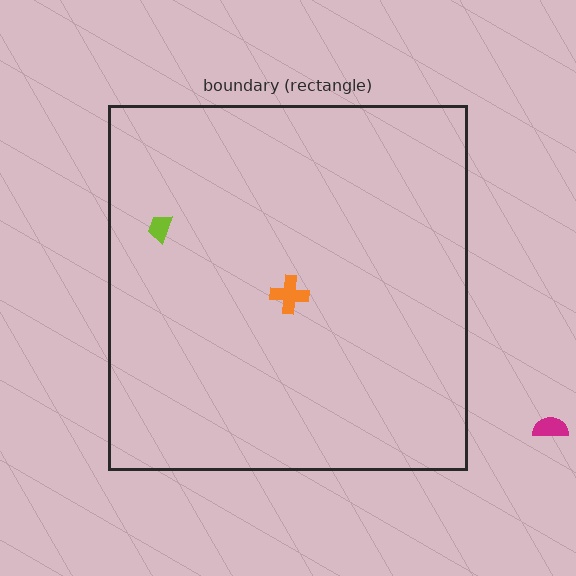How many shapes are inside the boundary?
2 inside, 1 outside.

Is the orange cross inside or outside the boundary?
Inside.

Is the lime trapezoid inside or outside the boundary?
Inside.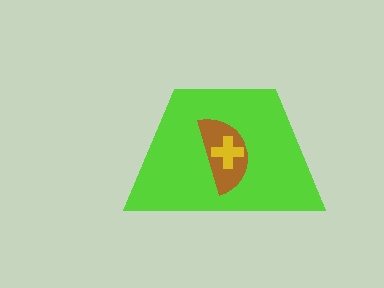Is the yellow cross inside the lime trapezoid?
Yes.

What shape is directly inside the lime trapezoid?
The brown semicircle.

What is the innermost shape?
The yellow cross.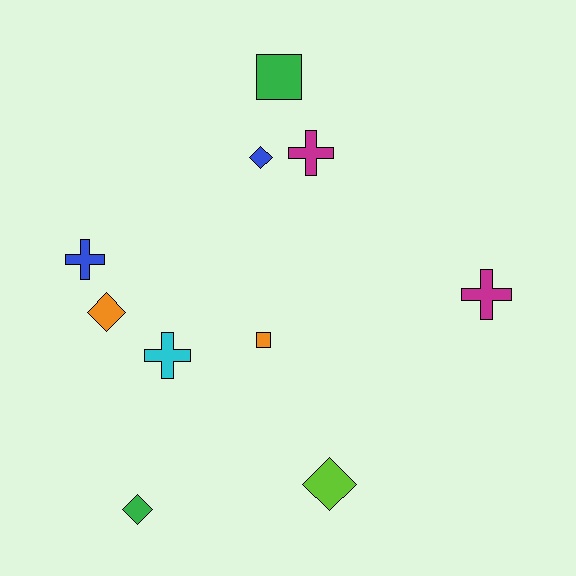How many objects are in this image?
There are 10 objects.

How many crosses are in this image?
There are 4 crosses.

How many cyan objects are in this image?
There is 1 cyan object.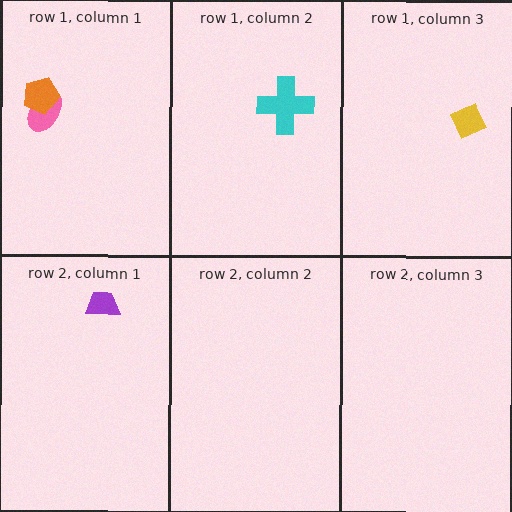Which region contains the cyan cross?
The row 1, column 2 region.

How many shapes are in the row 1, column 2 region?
1.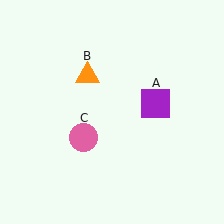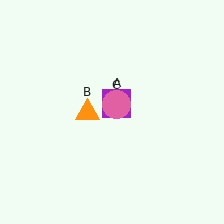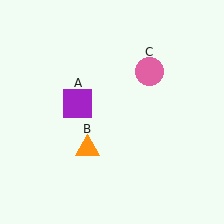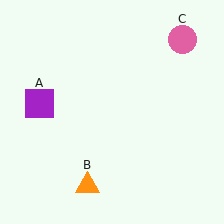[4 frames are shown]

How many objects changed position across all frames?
3 objects changed position: purple square (object A), orange triangle (object B), pink circle (object C).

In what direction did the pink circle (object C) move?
The pink circle (object C) moved up and to the right.